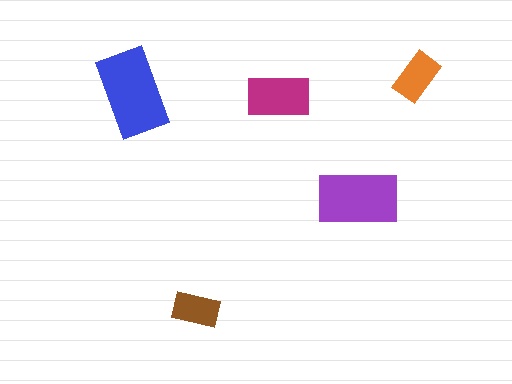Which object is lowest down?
The brown rectangle is bottommost.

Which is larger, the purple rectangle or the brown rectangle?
The purple one.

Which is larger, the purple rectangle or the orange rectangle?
The purple one.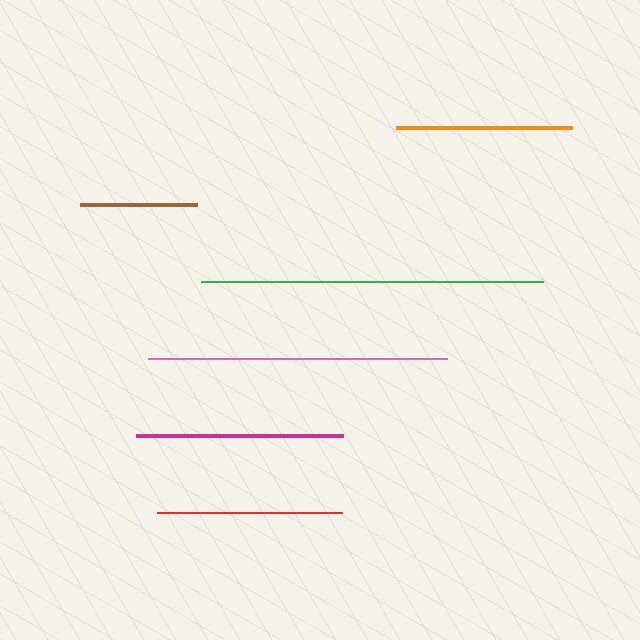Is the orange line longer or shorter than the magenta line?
The magenta line is longer than the orange line.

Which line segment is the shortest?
The brown line is the shortest at approximately 116 pixels.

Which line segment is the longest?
The green line is the longest at approximately 342 pixels.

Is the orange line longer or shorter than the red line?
The red line is longer than the orange line.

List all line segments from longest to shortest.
From longest to shortest: green, pink, magenta, red, orange, brown.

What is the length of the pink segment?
The pink segment is approximately 299 pixels long.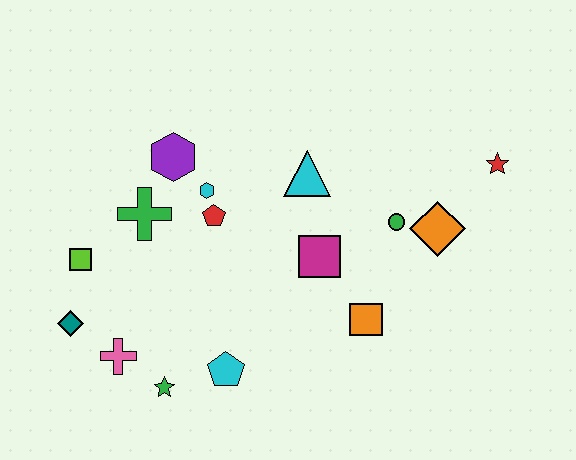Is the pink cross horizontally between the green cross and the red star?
No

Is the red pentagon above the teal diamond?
Yes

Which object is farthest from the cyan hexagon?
The red star is farthest from the cyan hexagon.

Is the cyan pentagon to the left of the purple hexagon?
No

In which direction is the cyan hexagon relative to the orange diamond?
The cyan hexagon is to the left of the orange diamond.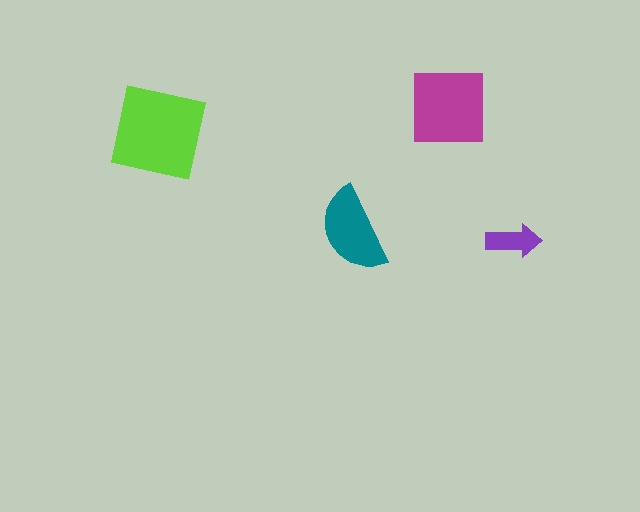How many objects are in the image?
There are 4 objects in the image.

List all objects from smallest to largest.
The purple arrow, the teal semicircle, the magenta square, the lime square.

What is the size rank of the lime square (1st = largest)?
1st.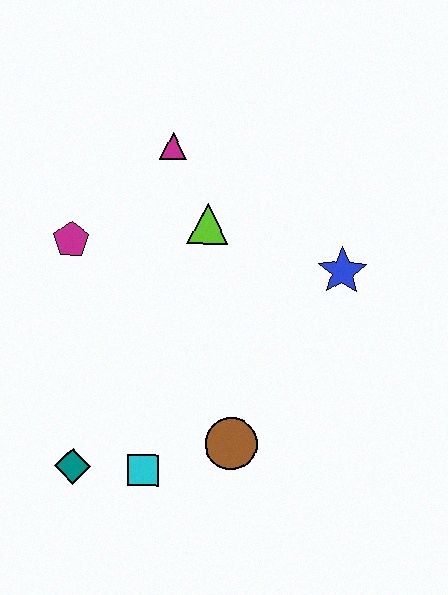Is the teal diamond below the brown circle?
Yes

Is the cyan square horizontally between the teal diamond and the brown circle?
Yes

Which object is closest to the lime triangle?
The magenta triangle is closest to the lime triangle.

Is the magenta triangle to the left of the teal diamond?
No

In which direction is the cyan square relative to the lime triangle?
The cyan square is below the lime triangle.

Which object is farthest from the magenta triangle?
The teal diamond is farthest from the magenta triangle.